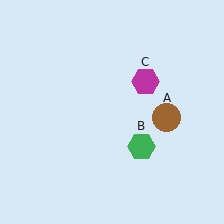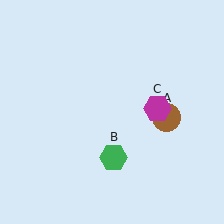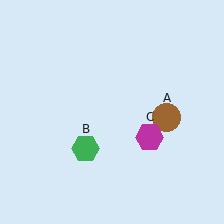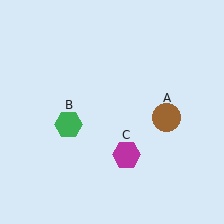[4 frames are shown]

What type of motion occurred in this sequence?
The green hexagon (object B), magenta hexagon (object C) rotated clockwise around the center of the scene.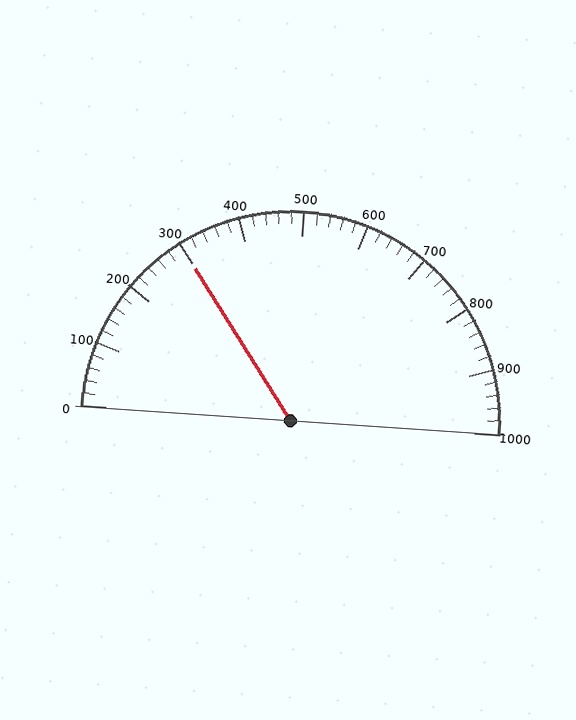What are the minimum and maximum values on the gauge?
The gauge ranges from 0 to 1000.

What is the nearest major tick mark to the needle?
The nearest major tick mark is 300.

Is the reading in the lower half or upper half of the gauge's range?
The reading is in the lower half of the range (0 to 1000).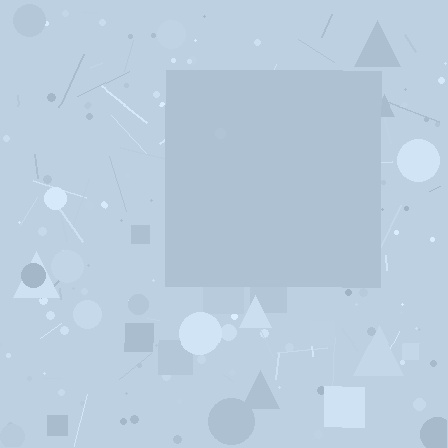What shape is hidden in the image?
A square is hidden in the image.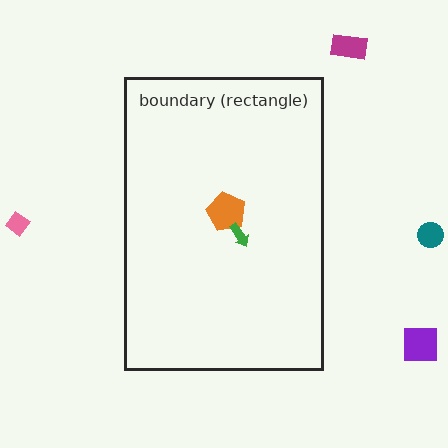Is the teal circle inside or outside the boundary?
Outside.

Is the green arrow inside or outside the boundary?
Inside.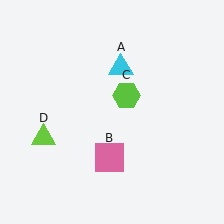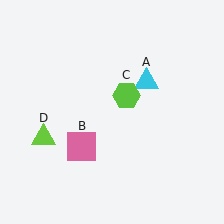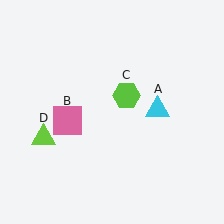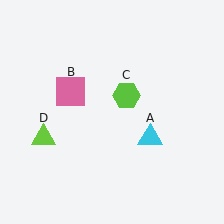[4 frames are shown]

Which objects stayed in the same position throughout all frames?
Lime hexagon (object C) and lime triangle (object D) remained stationary.